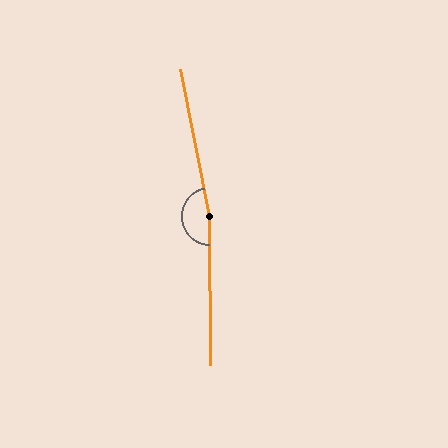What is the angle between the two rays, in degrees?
Approximately 169 degrees.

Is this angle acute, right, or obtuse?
It is obtuse.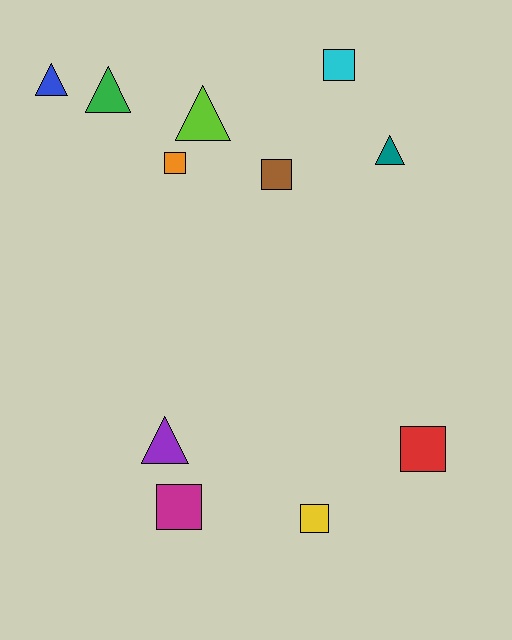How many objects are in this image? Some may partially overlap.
There are 11 objects.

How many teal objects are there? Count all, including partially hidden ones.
There is 1 teal object.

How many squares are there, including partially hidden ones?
There are 6 squares.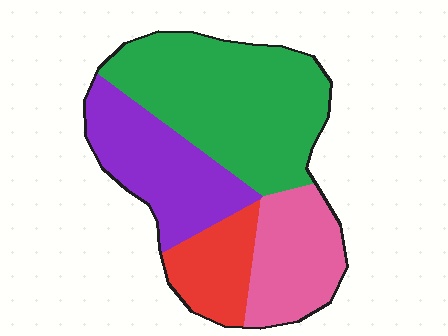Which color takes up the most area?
Green, at roughly 40%.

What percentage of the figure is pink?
Pink takes up about one fifth (1/5) of the figure.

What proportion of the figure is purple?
Purple covers 25% of the figure.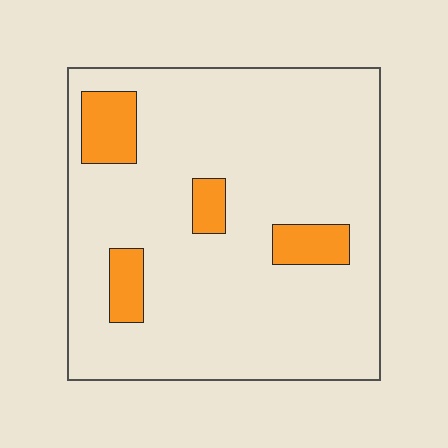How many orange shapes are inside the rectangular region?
4.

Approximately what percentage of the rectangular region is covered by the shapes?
Approximately 10%.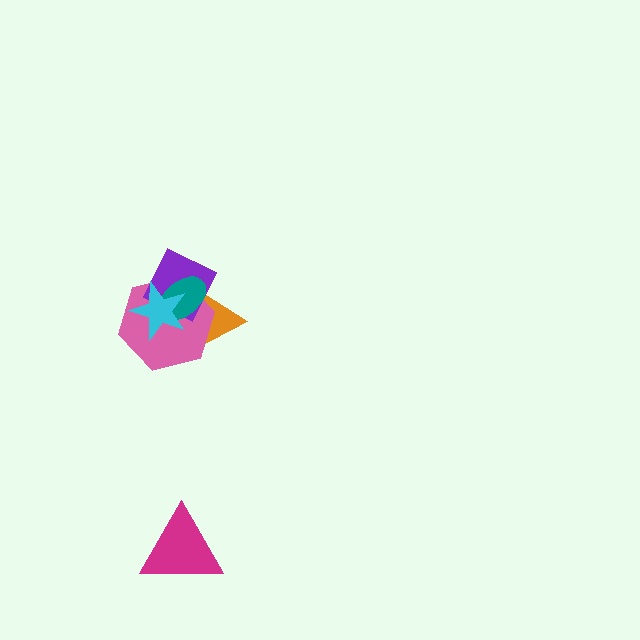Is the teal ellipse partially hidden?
Yes, it is partially covered by another shape.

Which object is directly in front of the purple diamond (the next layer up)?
The teal ellipse is directly in front of the purple diamond.